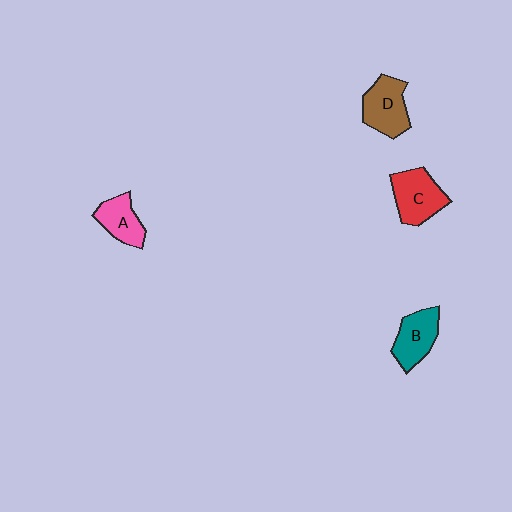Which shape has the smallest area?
Shape A (pink).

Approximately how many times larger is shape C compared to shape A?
Approximately 1.4 times.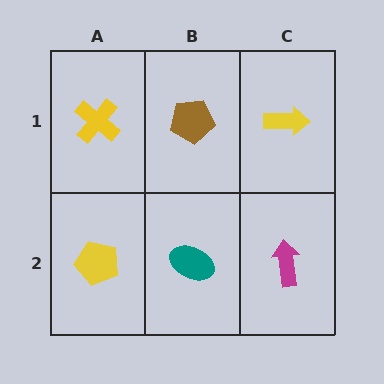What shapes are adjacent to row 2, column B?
A brown pentagon (row 1, column B), a yellow pentagon (row 2, column A), a magenta arrow (row 2, column C).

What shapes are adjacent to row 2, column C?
A yellow arrow (row 1, column C), a teal ellipse (row 2, column B).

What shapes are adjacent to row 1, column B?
A teal ellipse (row 2, column B), a yellow cross (row 1, column A), a yellow arrow (row 1, column C).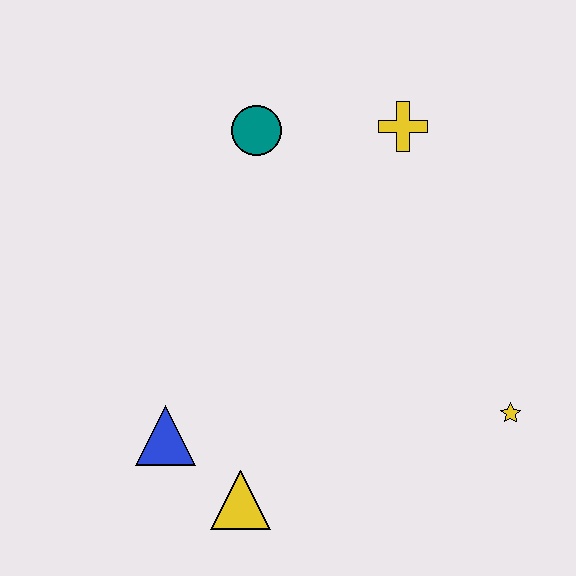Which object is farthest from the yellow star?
The teal circle is farthest from the yellow star.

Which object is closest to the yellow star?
The yellow triangle is closest to the yellow star.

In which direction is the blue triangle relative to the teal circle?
The blue triangle is below the teal circle.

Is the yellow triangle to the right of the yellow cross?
No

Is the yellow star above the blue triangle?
Yes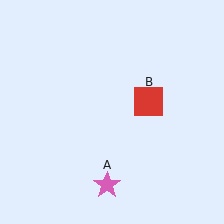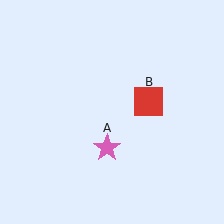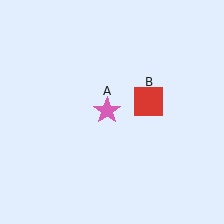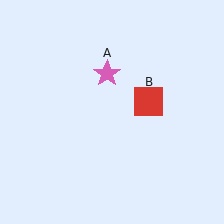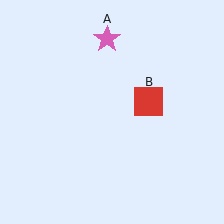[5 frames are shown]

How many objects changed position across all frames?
1 object changed position: pink star (object A).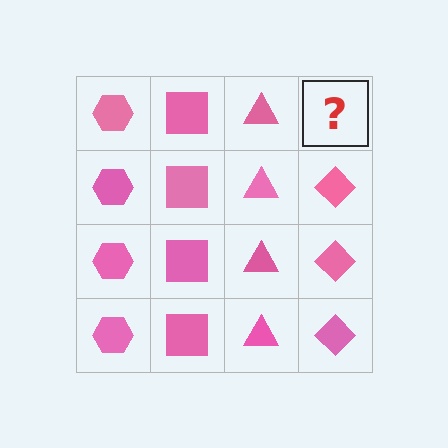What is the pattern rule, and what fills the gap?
The rule is that each column has a consistent shape. The gap should be filled with a pink diamond.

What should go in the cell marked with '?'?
The missing cell should contain a pink diamond.